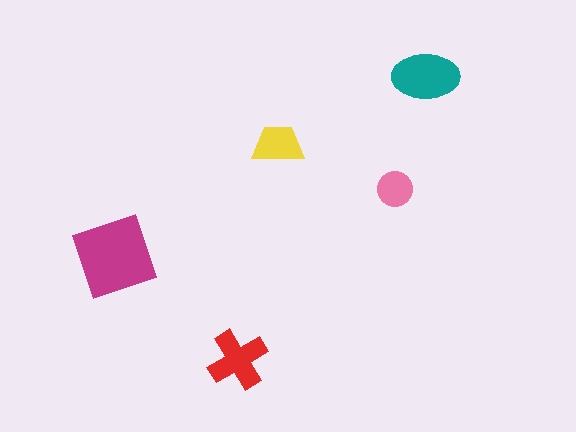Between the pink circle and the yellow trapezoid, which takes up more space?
The yellow trapezoid.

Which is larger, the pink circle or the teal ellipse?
The teal ellipse.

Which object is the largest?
The magenta diamond.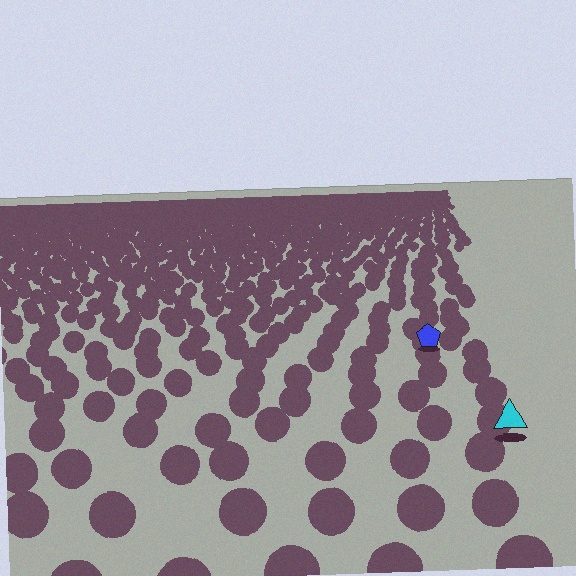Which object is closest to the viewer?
The cyan triangle is closest. The texture marks near it are larger and more spread out.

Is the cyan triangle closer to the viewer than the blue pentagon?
Yes. The cyan triangle is closer — you can tell from the texture gradient: the ground texture is coarser near it.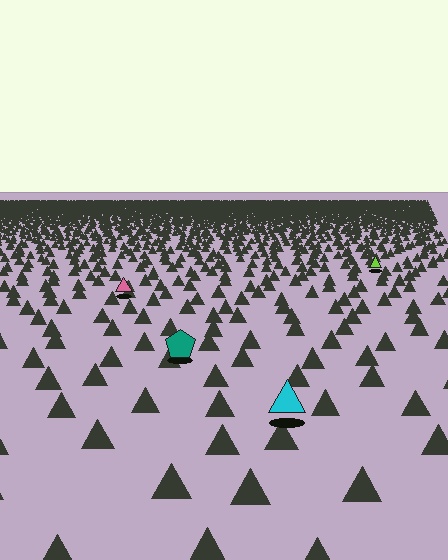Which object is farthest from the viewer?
The lime triangle is farthest from the viewer. It appears smaller and the ground texture around it is denser.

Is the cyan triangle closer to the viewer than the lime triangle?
Yes. The cyan triangle is closer — you can tell from the texture gradient: the ground texture is coarser near it.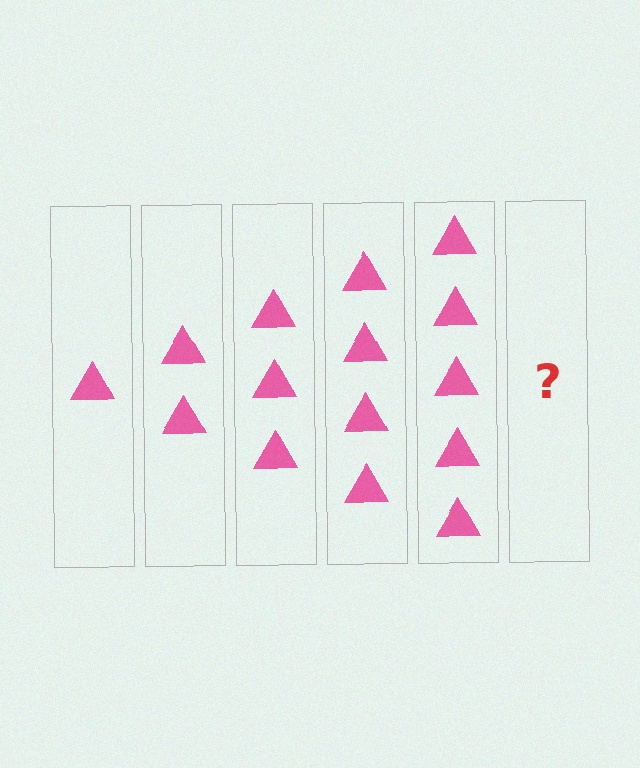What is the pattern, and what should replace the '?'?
The pattern is that each step adds one more triangle. The '?' should be 6 triangles.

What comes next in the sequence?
The next element should be 6 triangles.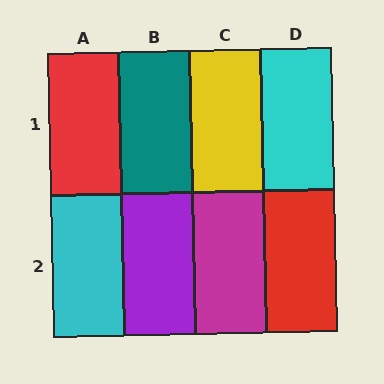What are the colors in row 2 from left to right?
Cyan, purple, magenta, red.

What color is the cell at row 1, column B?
Teal.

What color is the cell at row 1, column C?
Yellow.